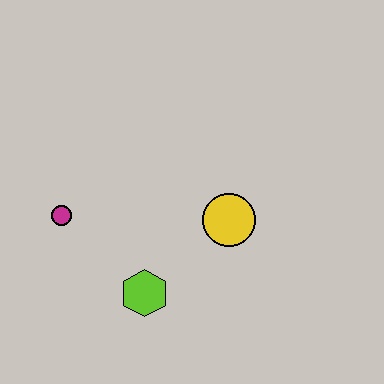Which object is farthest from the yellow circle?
The magenta circle is farthest from the yellow circle.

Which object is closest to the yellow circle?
The lime hexagon is closest to the yellow circle.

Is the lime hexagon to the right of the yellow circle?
No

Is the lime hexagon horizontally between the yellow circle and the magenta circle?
Yes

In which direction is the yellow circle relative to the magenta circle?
The yellow circle is to the right of the magenta circle.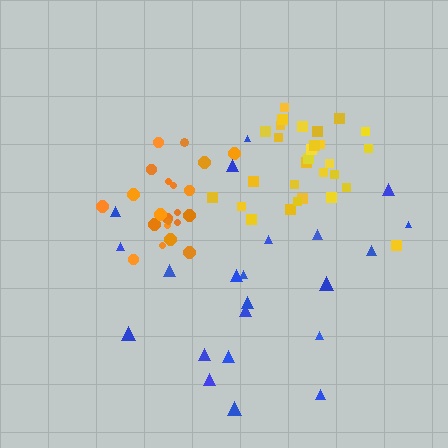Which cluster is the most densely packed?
Yellow.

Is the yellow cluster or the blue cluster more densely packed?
Yellow.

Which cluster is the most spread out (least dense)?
Blue.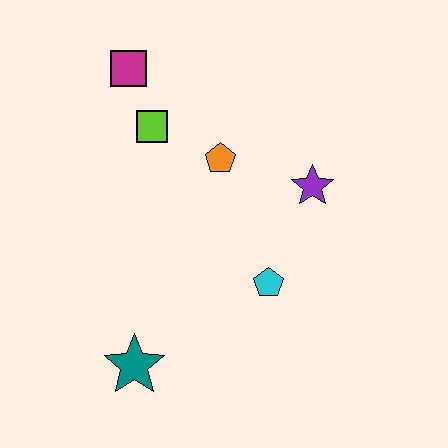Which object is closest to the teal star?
The cyan pentagon is closest to the teal star.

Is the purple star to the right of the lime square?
Yes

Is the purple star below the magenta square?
Yes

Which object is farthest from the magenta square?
The teal star is farthest from the magenta square.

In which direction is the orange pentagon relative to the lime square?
The orange pentagon is to the right of the lime square.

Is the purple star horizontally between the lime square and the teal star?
No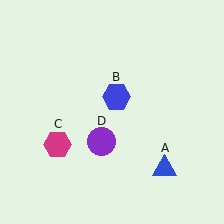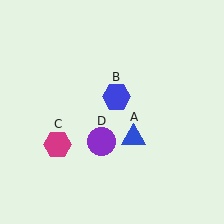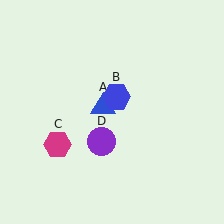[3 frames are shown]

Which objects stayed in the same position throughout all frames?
Blue hexagon (object B) and magenta hexagon (object C) and purple circle (object D) remained stationary.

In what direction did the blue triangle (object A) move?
The blue triangle (object A) moved up and to the left.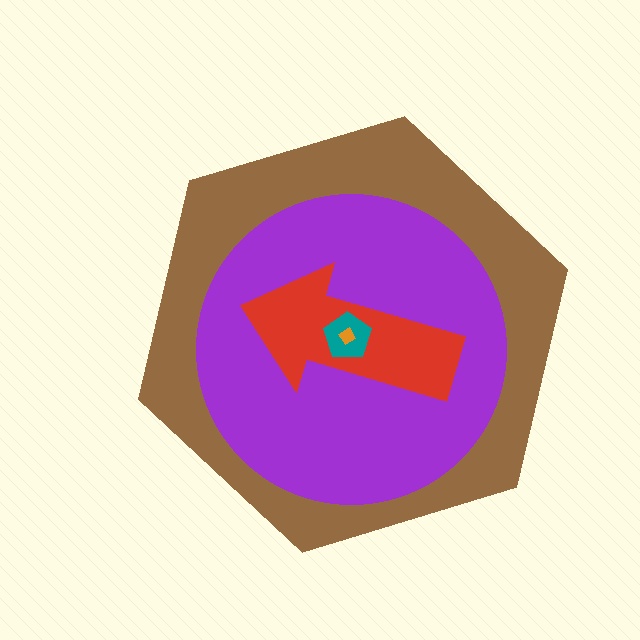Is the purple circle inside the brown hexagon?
Yes.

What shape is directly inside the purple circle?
The red arrow.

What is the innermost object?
The orange square.